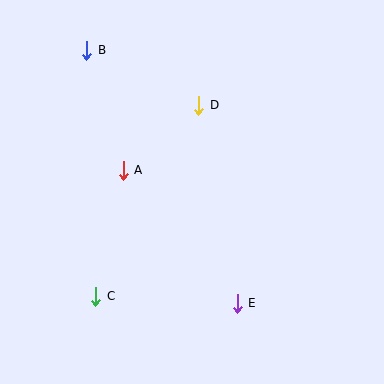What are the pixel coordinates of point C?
Point C is at (96, 296).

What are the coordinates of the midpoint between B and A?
The midpoint between B and A is at (105, 110).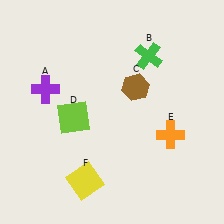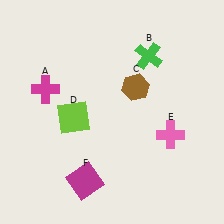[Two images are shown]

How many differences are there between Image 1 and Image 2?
There are 3 differences between the two images.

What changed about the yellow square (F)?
In Image 1, F is yellow. In Image 2, it changed to magenta.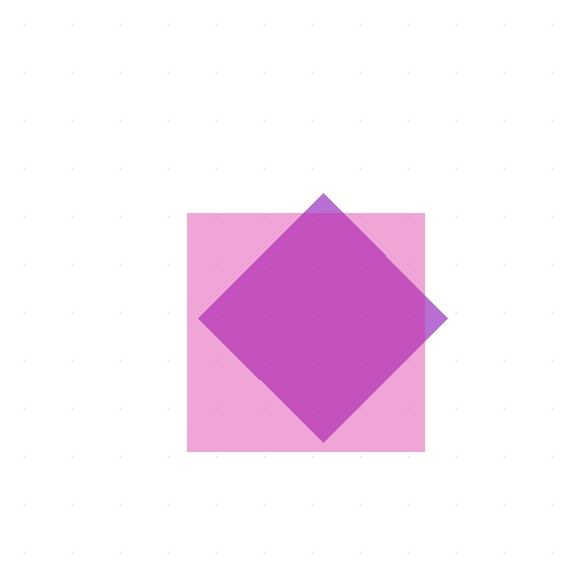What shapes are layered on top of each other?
The layered shapes are: a purple diamond, a magenta square.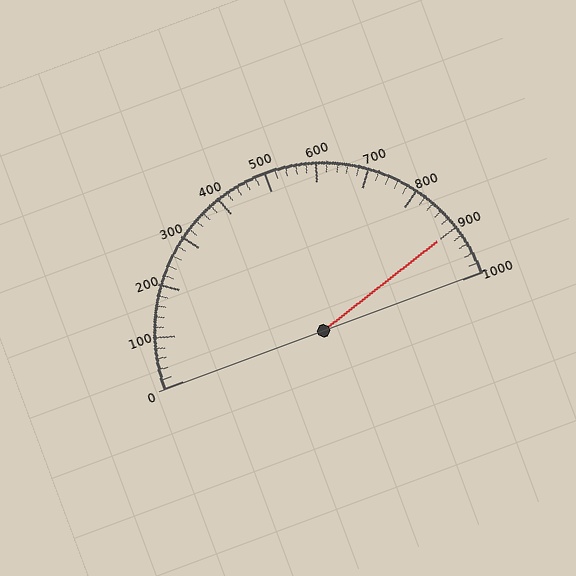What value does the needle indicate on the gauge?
The needle indicates approximately 900.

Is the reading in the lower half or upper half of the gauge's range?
The reading is in the upper half of the range (0 to 1000).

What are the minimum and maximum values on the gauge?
The gauge ranges from 0 to 1000.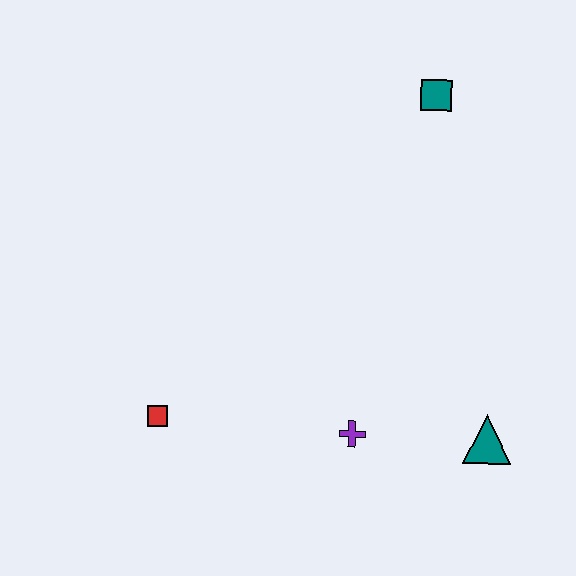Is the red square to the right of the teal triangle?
No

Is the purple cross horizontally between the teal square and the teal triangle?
No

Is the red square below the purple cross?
No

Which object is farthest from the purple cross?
The teal square is farthest from the purple cross.